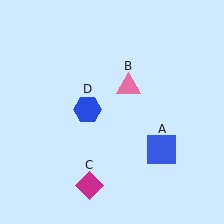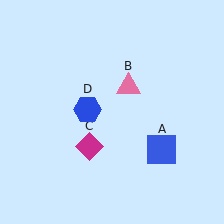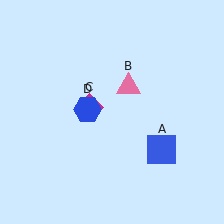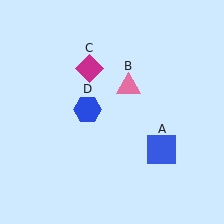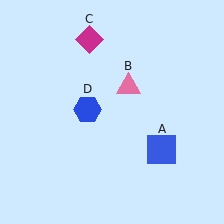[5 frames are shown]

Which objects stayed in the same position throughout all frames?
Blue square (object A) and pink triangle (object B) and blue hexagon (object D) remained stationary.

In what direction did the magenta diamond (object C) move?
The magenta diamond (object C) moved up.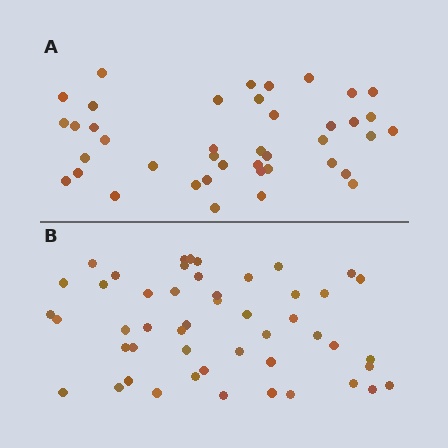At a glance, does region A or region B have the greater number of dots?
Region B (the bottom region) has more dots.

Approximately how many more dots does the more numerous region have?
Region B has roughly 8 or so more dots than region A.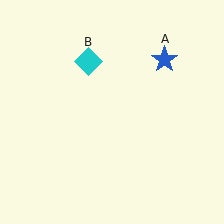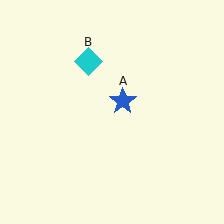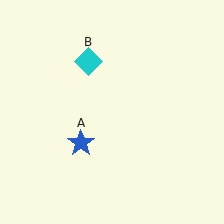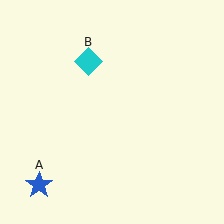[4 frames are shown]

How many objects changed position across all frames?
1 object changed position: blue star (object A).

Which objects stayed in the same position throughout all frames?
Cyan diamond (object B) remained stationary.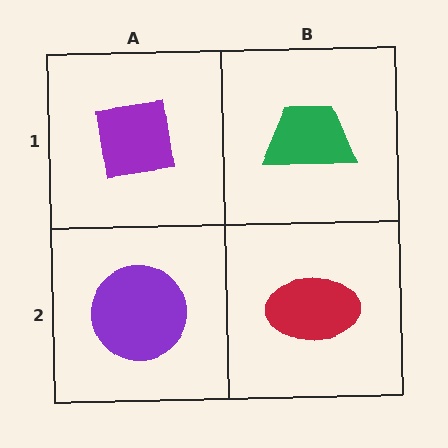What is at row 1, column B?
A green trapezoid.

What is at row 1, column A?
A purple square.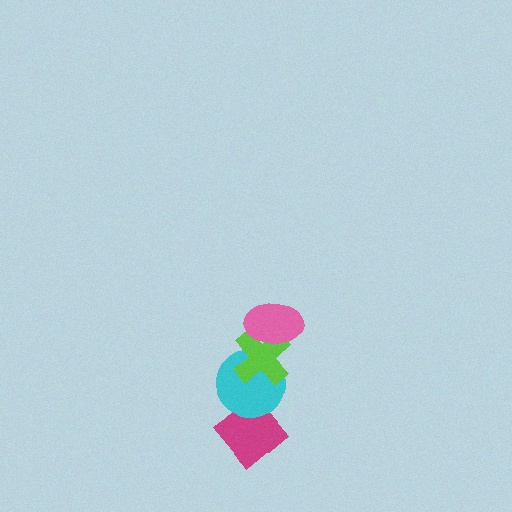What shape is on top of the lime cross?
The pink ellipse is on top of the lime cross.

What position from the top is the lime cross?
The lime cross is 2nd from the top.